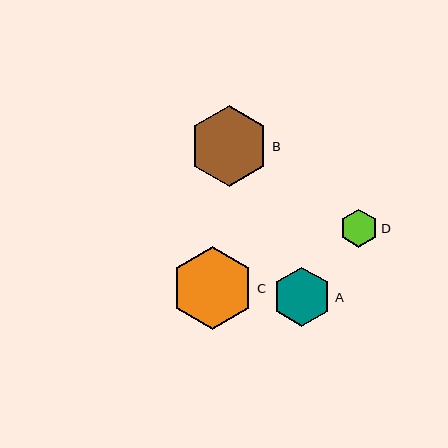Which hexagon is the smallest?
Hexagon D is the smallest with a size of approximately 38 pixels.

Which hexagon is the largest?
Hexagon C is the largest with a size of approximately 83 pixels.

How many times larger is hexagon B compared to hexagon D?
Hexagon B is approximately 2.1 times the size of hexagon D.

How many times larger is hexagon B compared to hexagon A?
Hexagon B is approximately 1.3 times the size of hexagon A.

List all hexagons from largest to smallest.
From largest to smallest: C, B, A, D.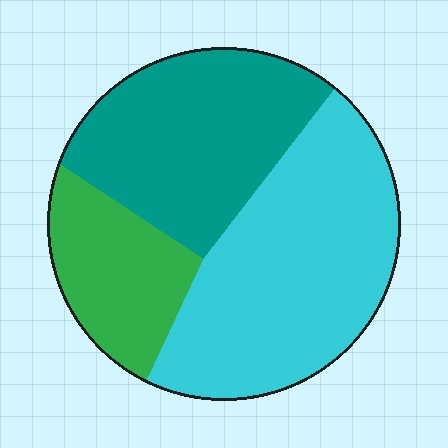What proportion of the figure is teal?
Teal takes up about one third (1/3) of the figure.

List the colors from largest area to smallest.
From largest to smallest: cyan, teal, green.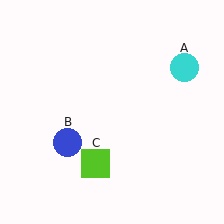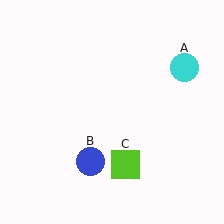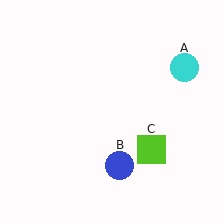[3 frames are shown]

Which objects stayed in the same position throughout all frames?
Cyan circle (object A) remained stationary.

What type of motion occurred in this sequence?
The blue circle (object B), lime square (object C) rotated counterclockwise around the center of the scene.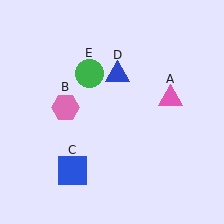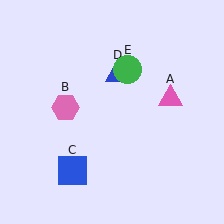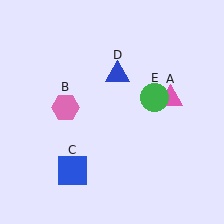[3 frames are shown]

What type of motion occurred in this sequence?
The green circle (object E) rotated clockwise around the center of the scene.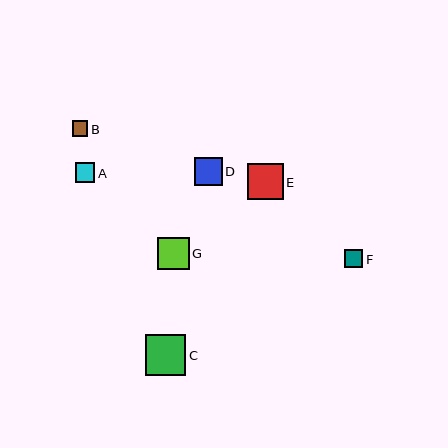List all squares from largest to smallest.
From largest to smallest: C, E, G, D, A, F, B.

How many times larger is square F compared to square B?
Square F is approximately 1.2 times the size of square B.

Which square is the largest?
Square C is the largest with a size of approximately 41 pixels.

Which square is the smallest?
Square B is the smallest with a size of approximately 16 pixels.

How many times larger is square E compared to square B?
Square E is approximately 2.3 times the size of square B.